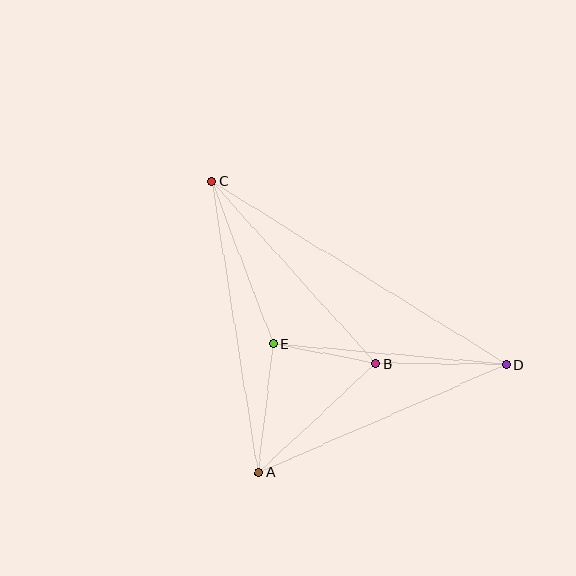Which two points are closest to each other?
Points B and E are closest to each other.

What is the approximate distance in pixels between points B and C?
The distance between B and C is approximately 245 pixels.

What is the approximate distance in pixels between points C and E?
The distance between C and E is approximately 174 pixels.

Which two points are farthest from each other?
Points C and D are farthest from each other.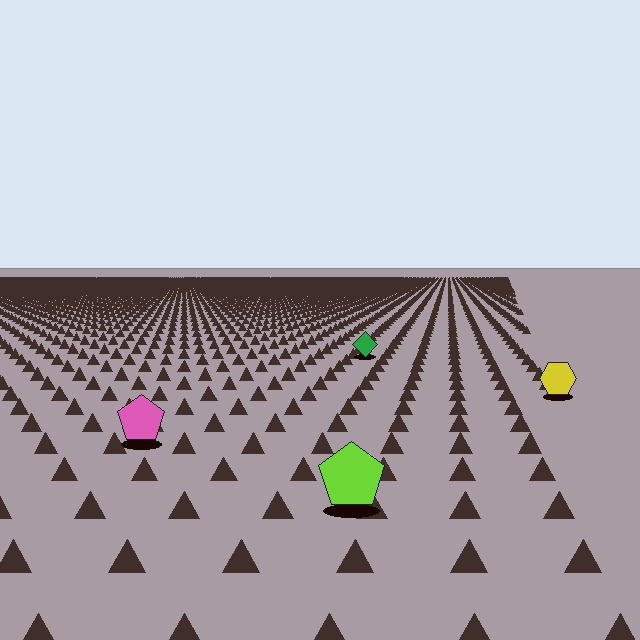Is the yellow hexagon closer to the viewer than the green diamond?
Yes. The yellow hexagon is closer — you can tell from the texture gradient: the ground texture is coarser near it.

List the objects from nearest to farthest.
From nearest to farthest: the lime pentagon, the pink pentagon, the yellow hexagon, the green diamond.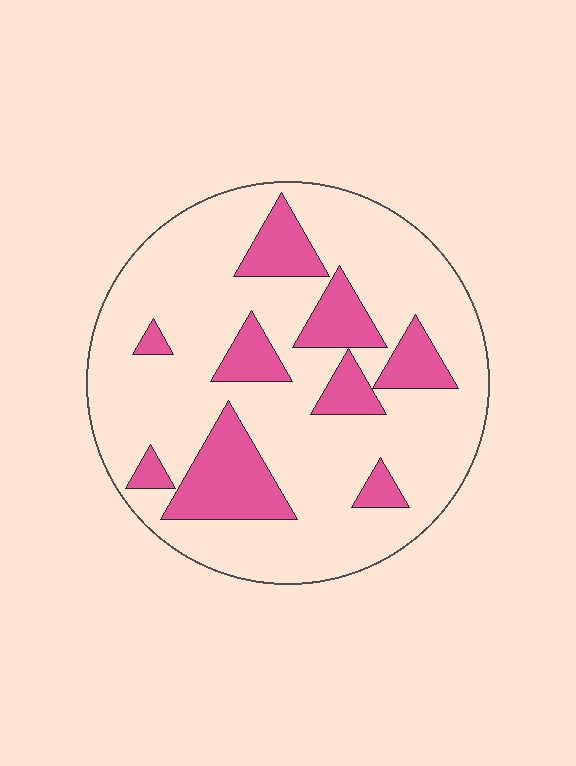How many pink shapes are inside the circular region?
9.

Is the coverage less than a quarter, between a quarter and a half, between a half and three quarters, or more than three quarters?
Less than a quarter.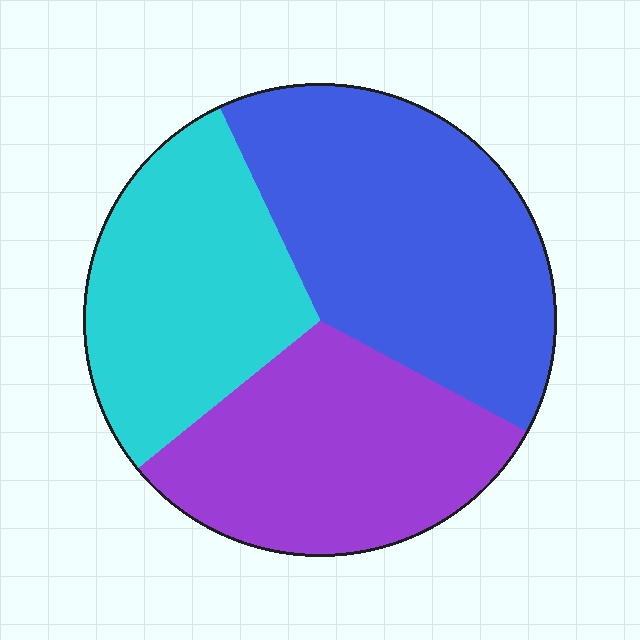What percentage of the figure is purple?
Purple takes up between a quarter and a half of the figure.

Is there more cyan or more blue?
Blue.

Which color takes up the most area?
Blue, at roughly 40%.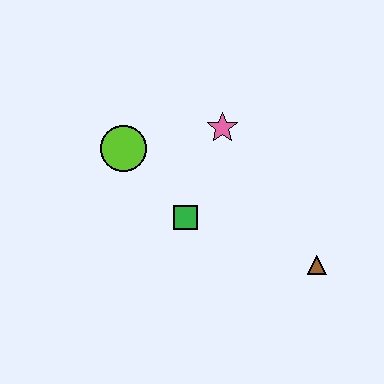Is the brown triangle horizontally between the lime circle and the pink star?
No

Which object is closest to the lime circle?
The green square is closest to the lime circle.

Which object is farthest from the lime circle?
The brown triangle is farthest from the lime circle.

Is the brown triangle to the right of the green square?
Yes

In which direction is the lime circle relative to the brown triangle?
The lime circle is to the left of the brown triangle.